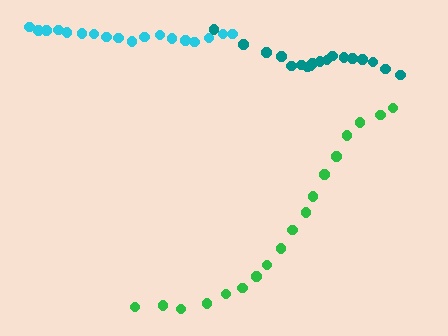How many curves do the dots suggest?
There are 3 distinct paths.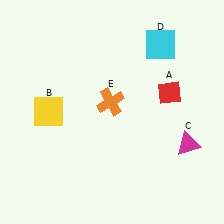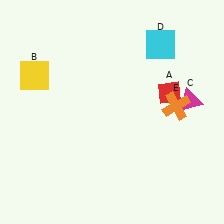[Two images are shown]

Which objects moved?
The objects that moved are: the yellow square (B), the magenta triangle (C), the orange cross (E).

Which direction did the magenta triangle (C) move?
The magenta triangle (C) moved up.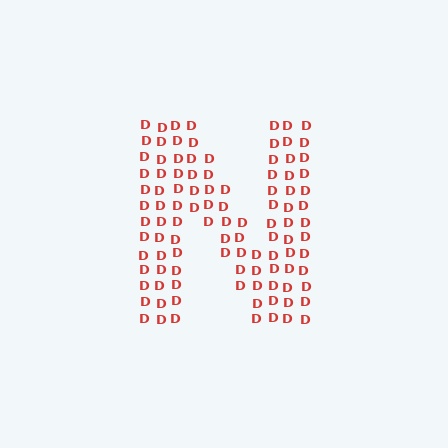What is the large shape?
The large shape is the letter N.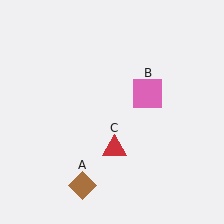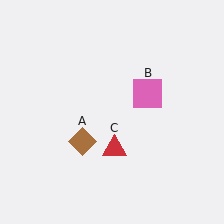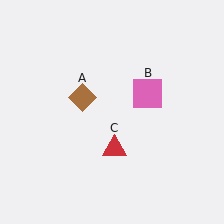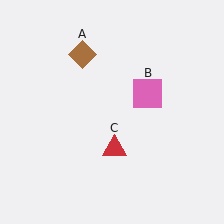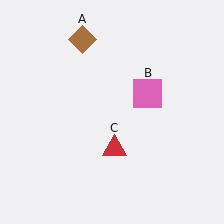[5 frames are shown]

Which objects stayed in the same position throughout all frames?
Pink square (object B) and red triangle (object C) remained stationary.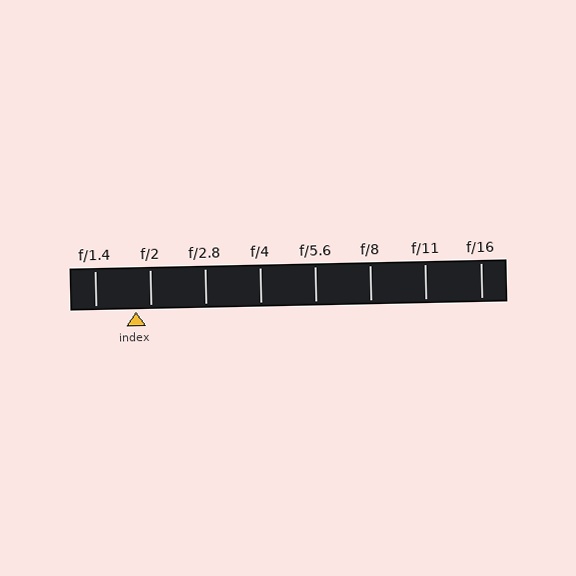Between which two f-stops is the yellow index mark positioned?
The index mark is between f/1.4 and f/2.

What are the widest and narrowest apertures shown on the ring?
The widest aperture shown is f/1.4 and the narrowest is f/16.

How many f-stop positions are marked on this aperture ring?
There are 8 f-stop positions marked.